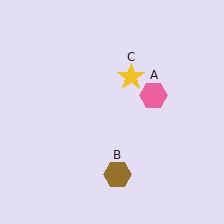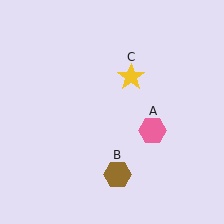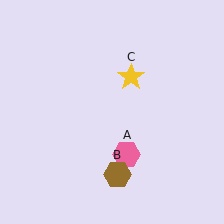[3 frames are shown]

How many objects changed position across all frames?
1 object changed position: pink hexagon (object A).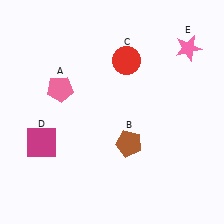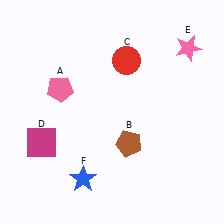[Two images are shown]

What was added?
A blue star (F) was added in Image 2.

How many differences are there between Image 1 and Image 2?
There is 1 difference between the two images.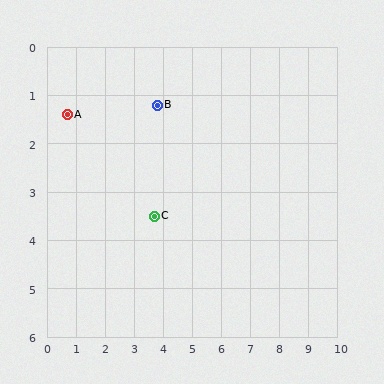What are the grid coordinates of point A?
Point A is at approximately (0.7, 1.4).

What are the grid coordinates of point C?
Point C is at approximately (3.7, 3.5).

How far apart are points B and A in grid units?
Points B and A are about 3.1 grid units apart.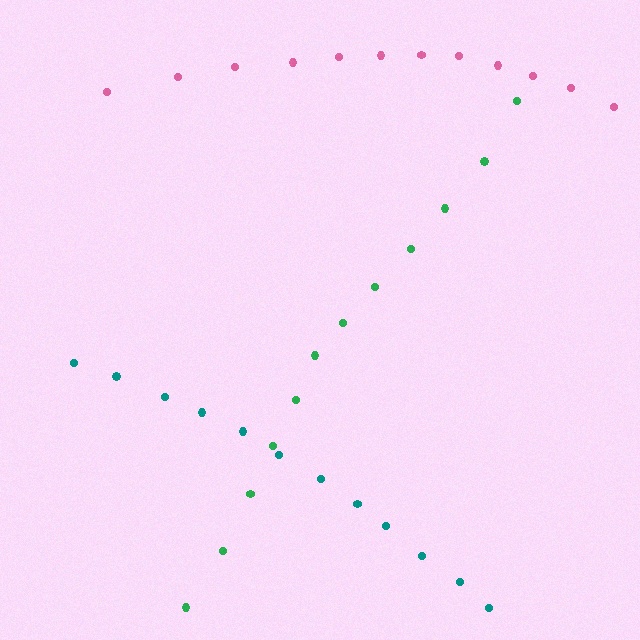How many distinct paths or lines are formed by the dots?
There are 3 distinct paths.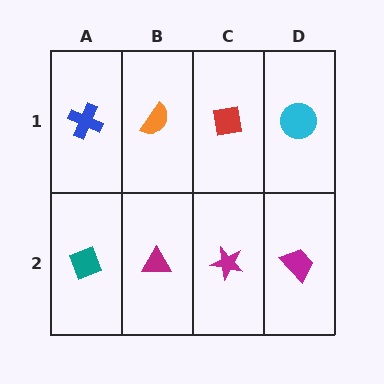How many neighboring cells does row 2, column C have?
3.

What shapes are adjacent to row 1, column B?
A magenta triangle (row 2, column B), a blue cross (row 1, column A), a red square (row 1, column C).